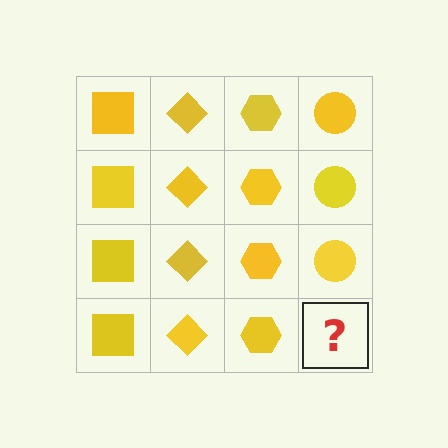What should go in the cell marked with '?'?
The missing cell should contain a yellow circle.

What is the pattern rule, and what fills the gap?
The rule is that each column has a consistent shape. The gap should be filled with a yellow circle.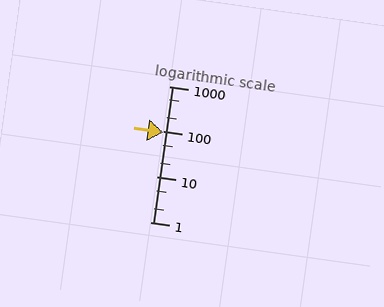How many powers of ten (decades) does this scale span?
The scale spans 3 decades, from 1 to 1000.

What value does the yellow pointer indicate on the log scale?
The pointer indicates approximately 97.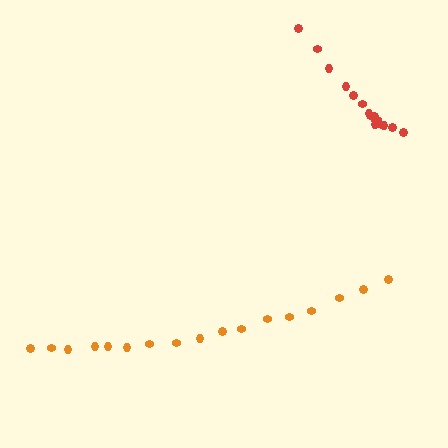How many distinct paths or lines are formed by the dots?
There are 2 distinct paths.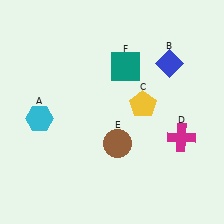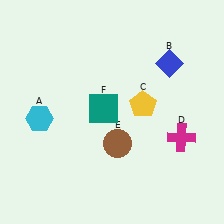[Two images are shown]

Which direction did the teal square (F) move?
The teal square (F) moved down.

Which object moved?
The teal square (F) moved down.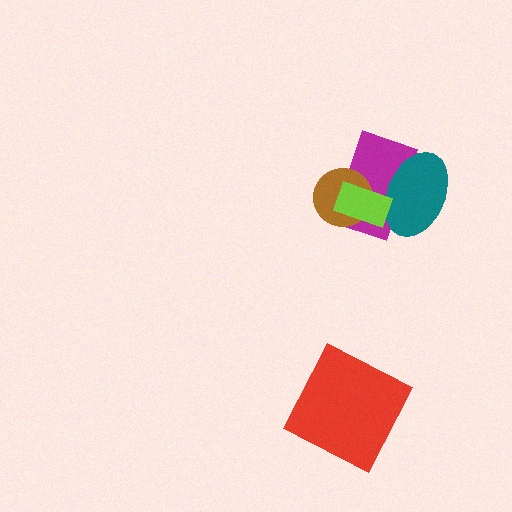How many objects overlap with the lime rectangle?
3 objects overlap with the lime rectangle.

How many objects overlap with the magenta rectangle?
3 objects overlap with the magenta rectangle.